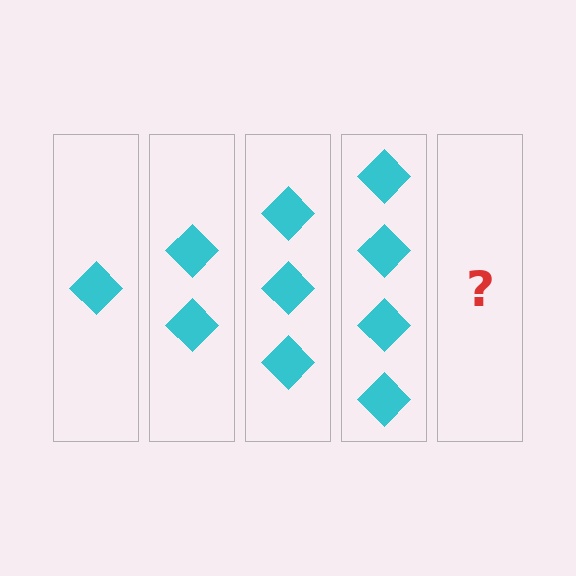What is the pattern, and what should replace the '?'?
The pattern is that each step adds one more diamond. The '?' should be 5 diamonds.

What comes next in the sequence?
The next element should be 5 diamonds.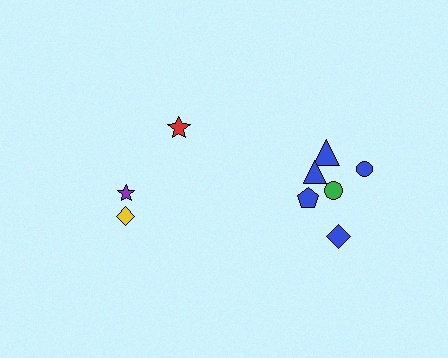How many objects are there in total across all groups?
There are 9 objects.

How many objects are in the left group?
There are 3 objects.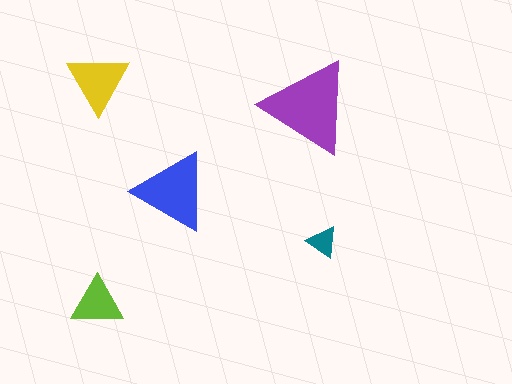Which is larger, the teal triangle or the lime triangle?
The lime one.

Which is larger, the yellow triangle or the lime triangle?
The yellow one.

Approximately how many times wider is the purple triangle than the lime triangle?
About 2 times wider.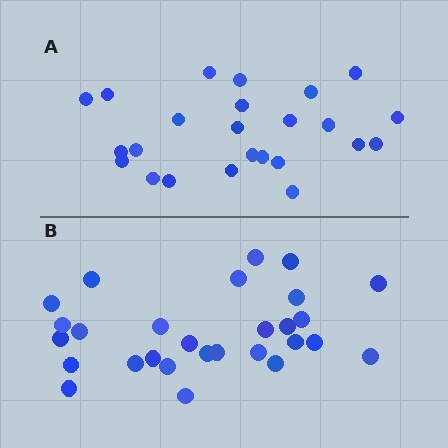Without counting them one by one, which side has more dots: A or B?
Region B (the bottom region) has more dots.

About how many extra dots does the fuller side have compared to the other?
Region B has about 4 more dots than region A.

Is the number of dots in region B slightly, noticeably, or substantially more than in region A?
Region B has only slightly more — the two regions are fairly close. The ratio is roughly 1.2 to 1.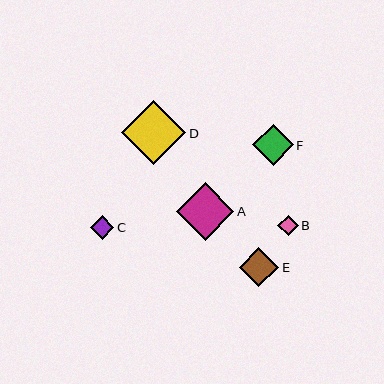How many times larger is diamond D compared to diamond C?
Diamond D is approximately 2.7 times the size of diamond C.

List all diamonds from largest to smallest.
From largest to smallest: D, A, F, E, C, B.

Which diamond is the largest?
Diamond D is the largest with a size of approximately 65 pixels.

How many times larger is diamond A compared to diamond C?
Diamond A is approximately 2.4 times the size of diamond C.